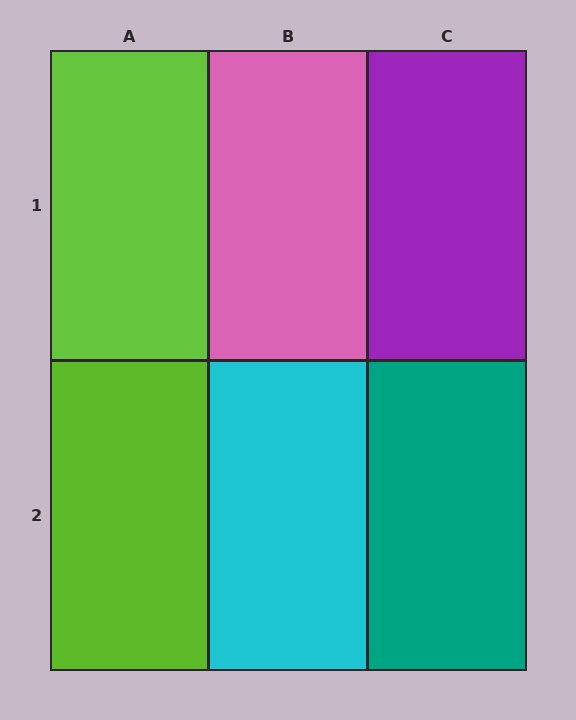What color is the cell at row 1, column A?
Lime.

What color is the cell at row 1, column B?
Pink.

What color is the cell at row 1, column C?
Purple.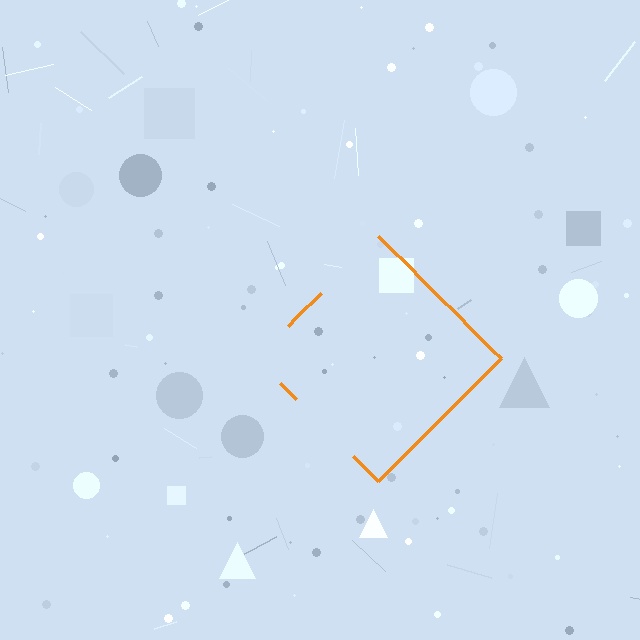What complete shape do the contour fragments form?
The contour fragments form a diamond.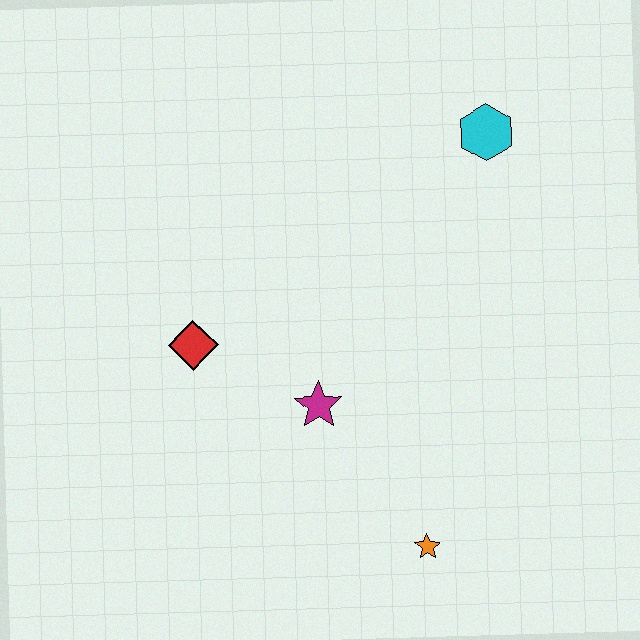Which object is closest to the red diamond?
The magenta star is closest to the red diamond.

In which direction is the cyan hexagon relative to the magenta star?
The cyan hexagon is above the magenta star.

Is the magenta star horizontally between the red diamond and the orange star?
Yes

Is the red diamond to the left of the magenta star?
Yes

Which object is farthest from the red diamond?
The cyan hexagon is farthest from the red diamond.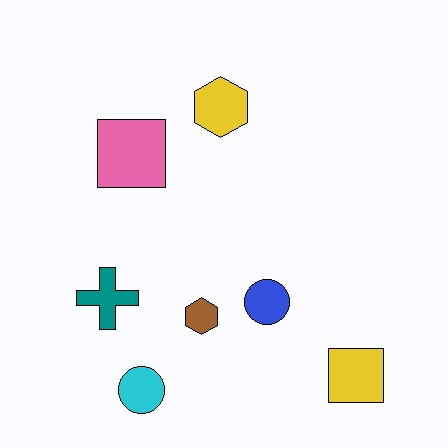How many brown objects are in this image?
There is 1 brown object.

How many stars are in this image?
There are no stars.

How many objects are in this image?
There are 7 objects.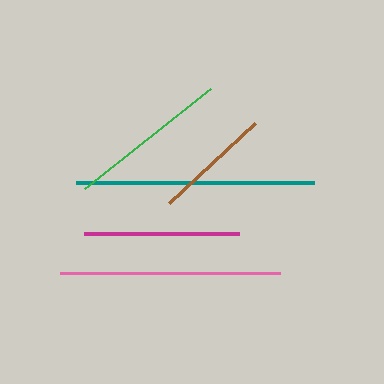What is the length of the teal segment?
The teal segment is approximately 238 pixels long.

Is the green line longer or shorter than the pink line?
The pink line is longer than the green line.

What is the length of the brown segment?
The brown segment is approximately 118 pixels long.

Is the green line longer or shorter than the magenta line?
The green line is longer than the magenta line.